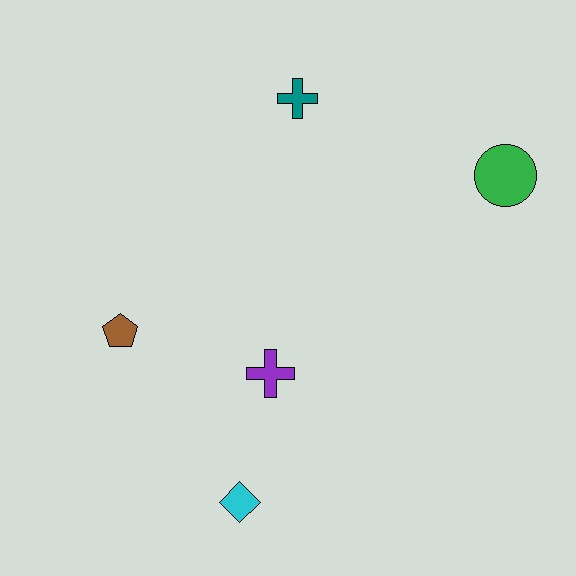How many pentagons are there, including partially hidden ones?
There is 1 pentagon.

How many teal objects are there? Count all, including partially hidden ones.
There is 1 teal object.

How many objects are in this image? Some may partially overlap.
There are 5 objects.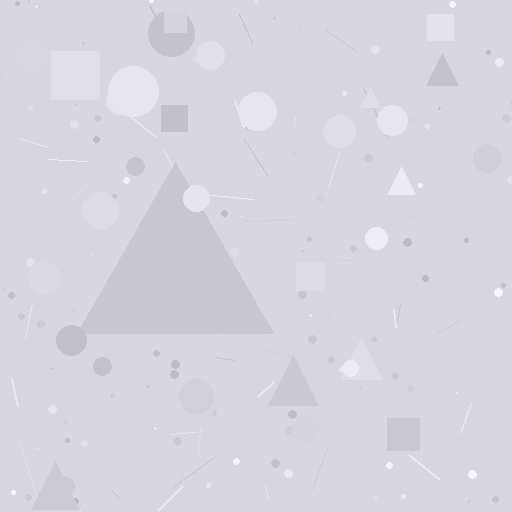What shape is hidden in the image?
A triangle is hidden in the image.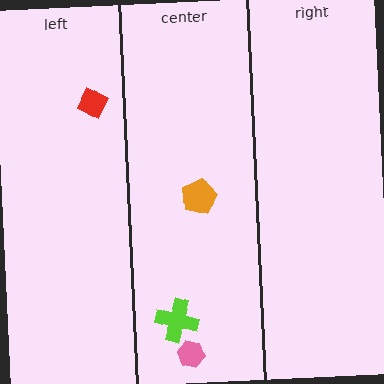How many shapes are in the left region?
1.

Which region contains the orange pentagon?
The center region.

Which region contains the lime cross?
The center region.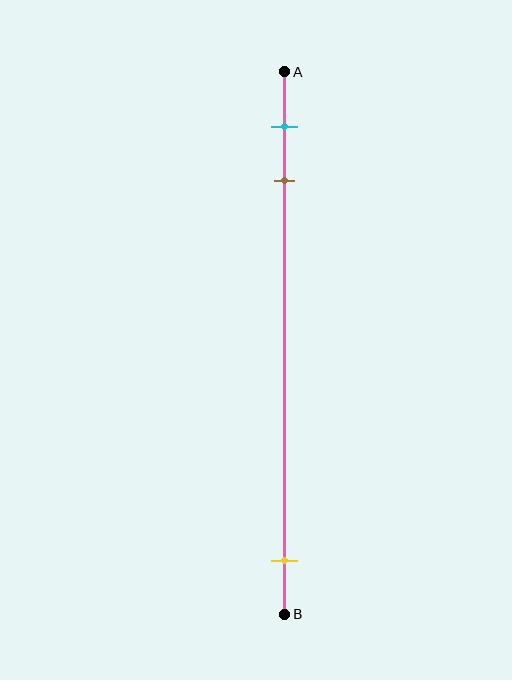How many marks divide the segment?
There are 3 marks dividing the segment.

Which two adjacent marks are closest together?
The cyan and brown marks are the closest adjacent pair.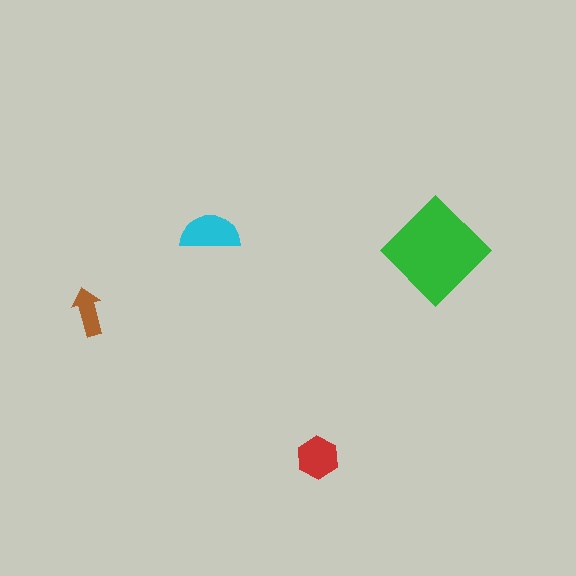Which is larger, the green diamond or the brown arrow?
The green diamond.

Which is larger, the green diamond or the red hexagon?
The green diamond.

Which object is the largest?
The green diamond.